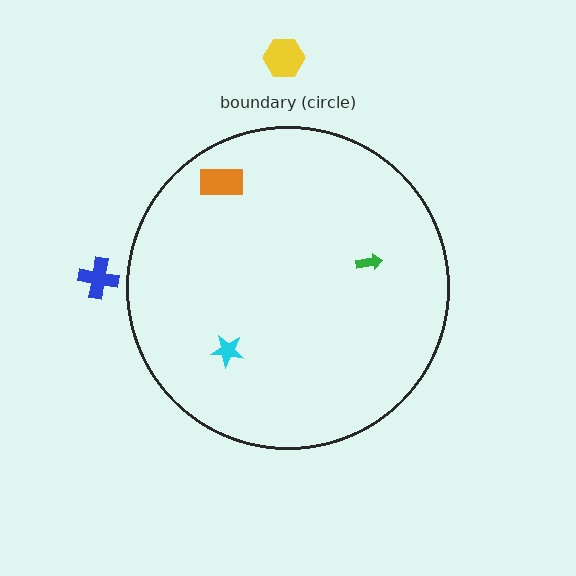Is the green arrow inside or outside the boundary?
Inside.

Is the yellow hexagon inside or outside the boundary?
Outside.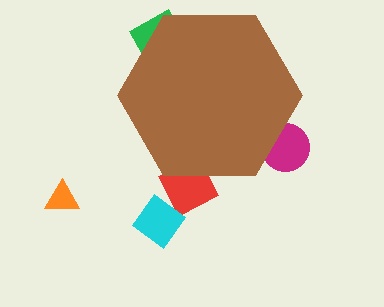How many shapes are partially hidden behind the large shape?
4 shapes are partially hidden.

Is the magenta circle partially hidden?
Yes, the magenta circle is partially hidden behind the brown hexagon.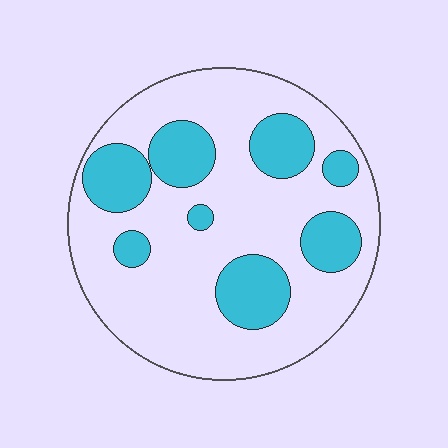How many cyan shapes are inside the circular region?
8.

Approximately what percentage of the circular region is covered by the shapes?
Approximately 25%.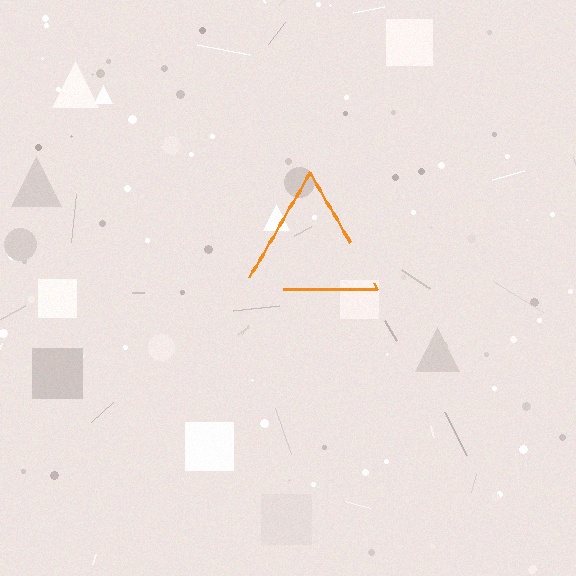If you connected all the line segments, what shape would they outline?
They would outline a triangle.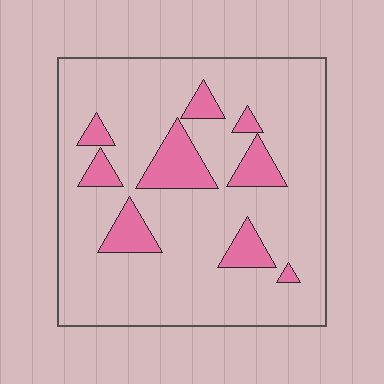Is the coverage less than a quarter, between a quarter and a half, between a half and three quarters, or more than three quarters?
Less than a quarter.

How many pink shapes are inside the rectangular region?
9.